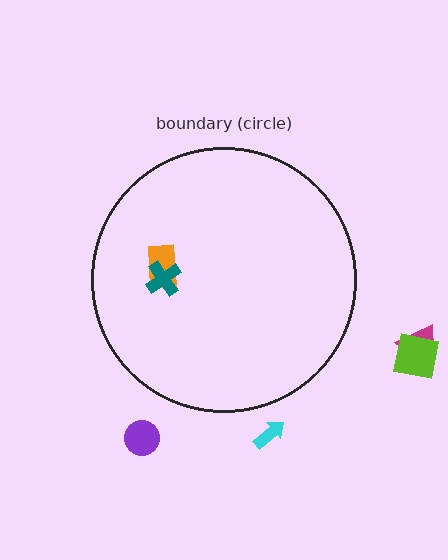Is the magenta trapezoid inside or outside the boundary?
Outside.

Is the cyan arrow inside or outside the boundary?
Outside.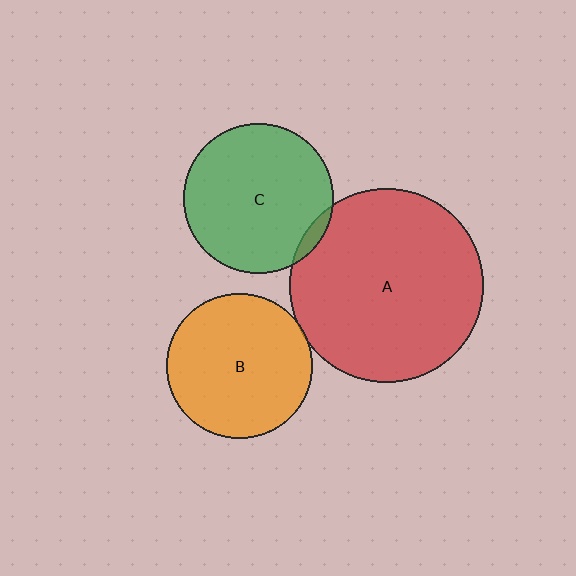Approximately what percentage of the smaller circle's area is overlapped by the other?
Approximately 5%.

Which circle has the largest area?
Circle A (red).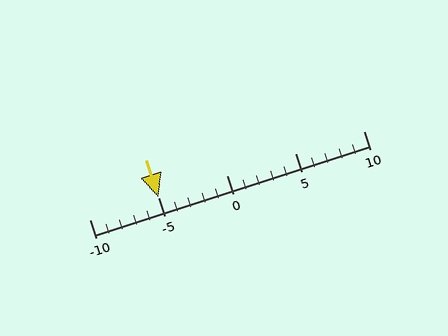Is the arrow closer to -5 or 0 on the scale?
The arrow is closer to -5.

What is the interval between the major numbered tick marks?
The major tick marks are spaced 5 units apart.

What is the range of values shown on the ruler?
The ruler shows values from -10 to 10.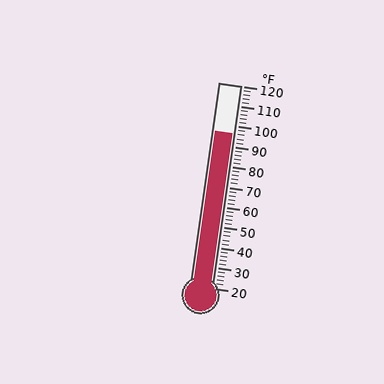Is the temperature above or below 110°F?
The temperature is below 110°F.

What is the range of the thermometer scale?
The thermometer scale ranges from 20°F to 120°F.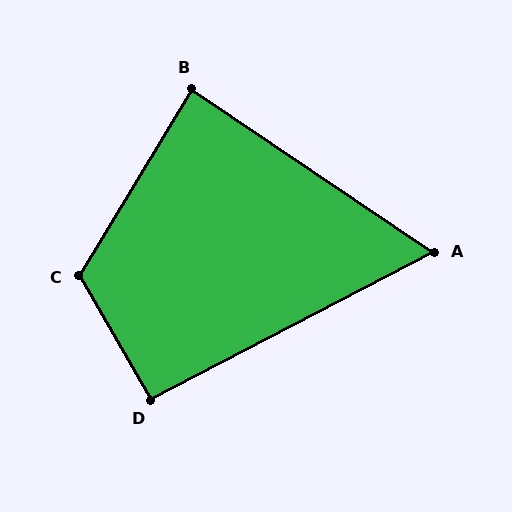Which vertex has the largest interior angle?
C, at approximately 119 degrees.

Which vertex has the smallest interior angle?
A, at approximately 61 degrees.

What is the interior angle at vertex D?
Approximately 93 degrees (approximately right).